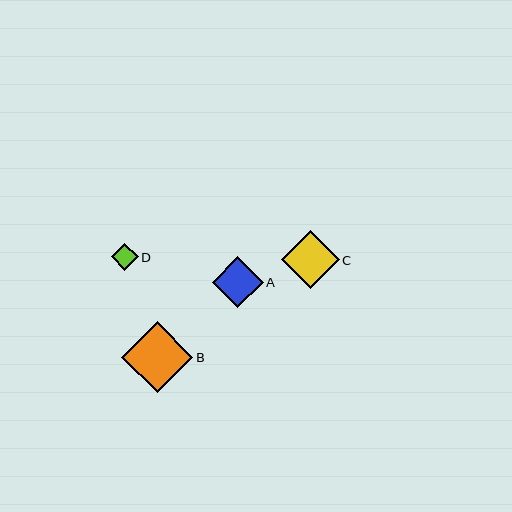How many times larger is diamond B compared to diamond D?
Diamond B is approximately 2.7 times the size of diamond D.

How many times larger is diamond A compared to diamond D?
Diamond A is approximately 1.9 times the size of diamond D.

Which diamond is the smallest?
Diamond D is the smallest with a size of approximately 26 pixels.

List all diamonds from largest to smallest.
From largest to smallest: B, C, A, D.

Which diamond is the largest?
Diamond B is the largest with a size of approximately 72 pixels.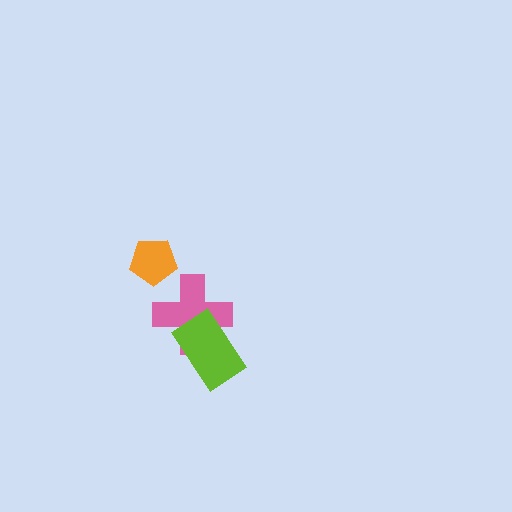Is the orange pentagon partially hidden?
No, no other shape covers it.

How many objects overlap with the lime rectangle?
1 object overlaps with the lime rectangle.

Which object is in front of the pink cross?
The lime rectangle is in front of the pink cross.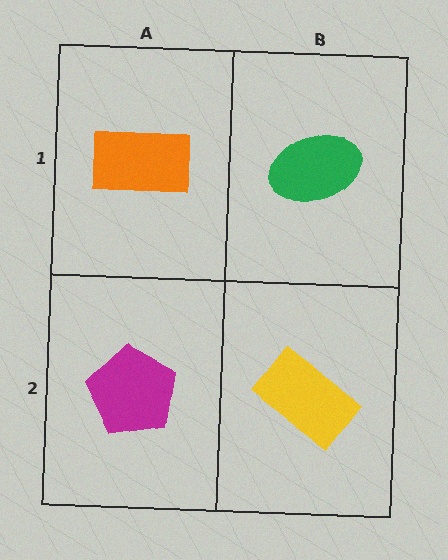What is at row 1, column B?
A green ellipse.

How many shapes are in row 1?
2 shapes.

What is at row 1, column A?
An orange rectangle.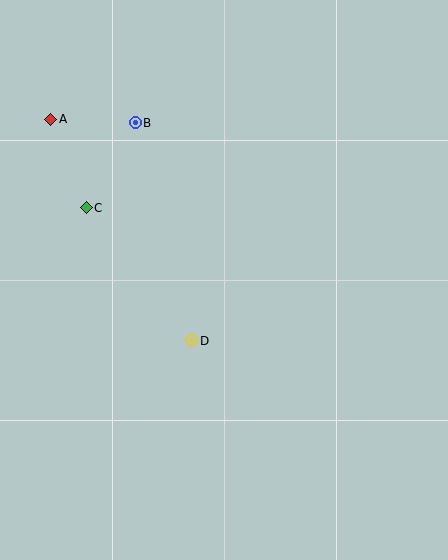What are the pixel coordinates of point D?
Point D is at (192, 341).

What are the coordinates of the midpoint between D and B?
The midpoint between D and B is at (163, 232).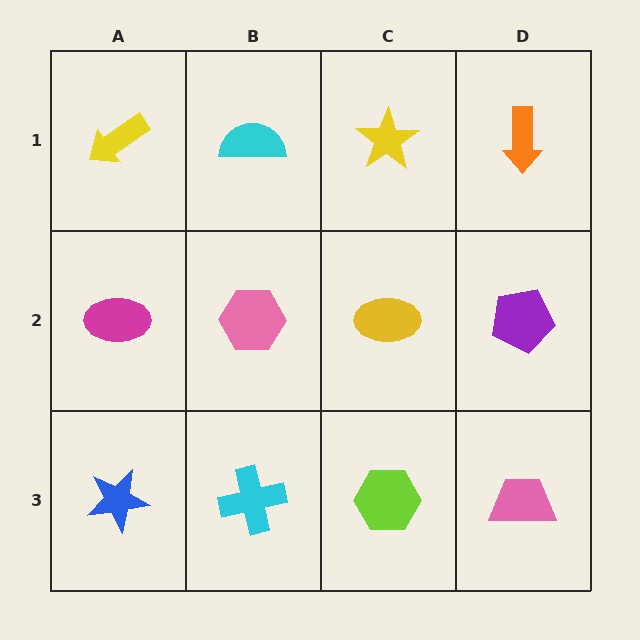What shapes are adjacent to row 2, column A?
A yellow arrow (row 1, column A), a blue star (row 3, column A), a pink hexagon (row 2, column B).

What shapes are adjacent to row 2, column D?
An orange arrow (row 1, column D), a pink trapezoid (row 3, column D), a yellow ellipse (row 2, column C).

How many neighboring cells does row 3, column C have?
3.